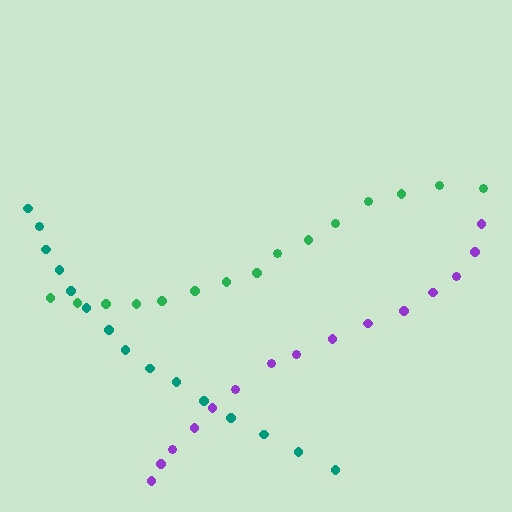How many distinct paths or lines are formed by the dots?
There are 3 distinct paths.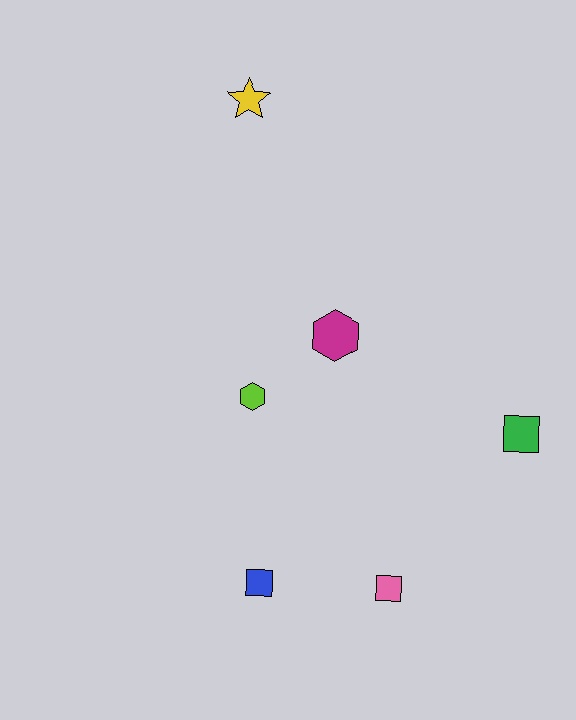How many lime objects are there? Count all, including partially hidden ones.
There is 1 lime object.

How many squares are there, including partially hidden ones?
There are 3 squares.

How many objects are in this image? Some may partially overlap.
There are 6 objects.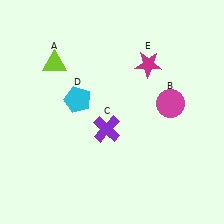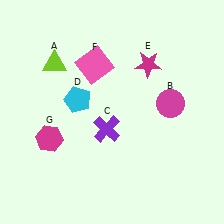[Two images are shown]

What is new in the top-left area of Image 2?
A pink square (F) was added in the top-left area of Image 2.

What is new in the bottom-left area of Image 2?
A magenta hexagon (G) was added in the bottom-left area of Image 2.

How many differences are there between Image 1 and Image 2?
There are 2 differences between the two images.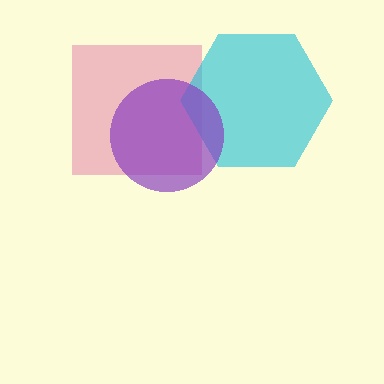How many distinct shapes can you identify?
There are 3 distinct shapes: a pink square, a cyan hexagon, a purple circle.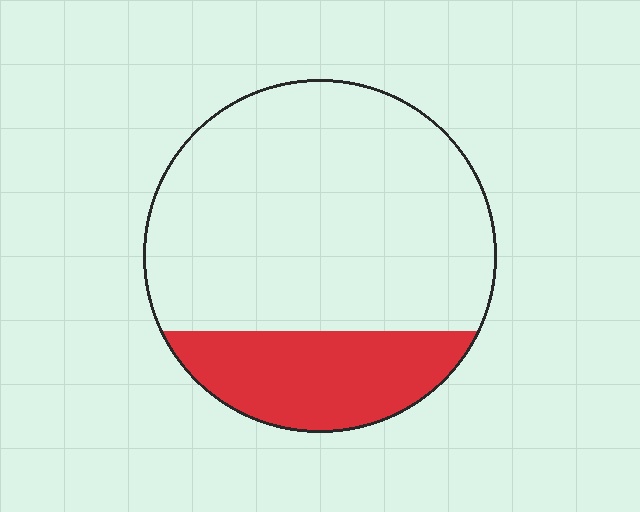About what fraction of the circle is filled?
About one quarter (1/4).